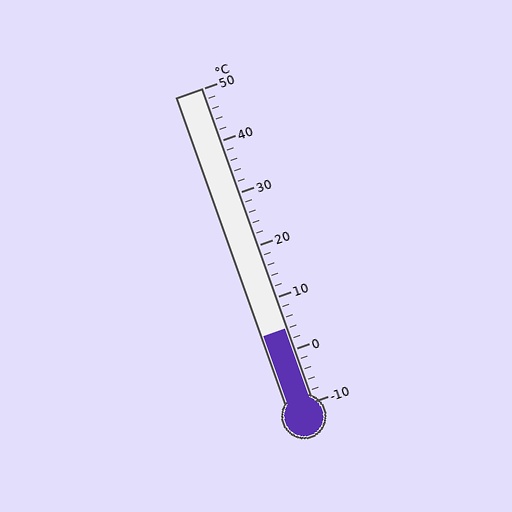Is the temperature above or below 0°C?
The temperature is above 0°C.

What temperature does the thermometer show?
The thermometer shows approximately 4°C.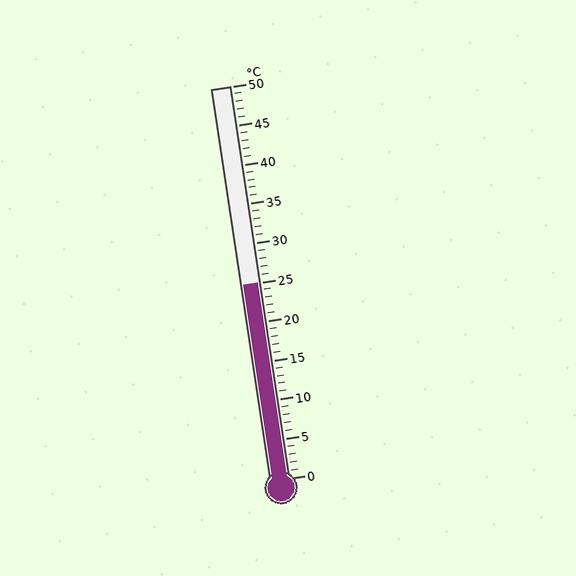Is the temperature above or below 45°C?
The temperature is below 45°C.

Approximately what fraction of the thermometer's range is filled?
The thermometer is filled to approximately 50% of its range.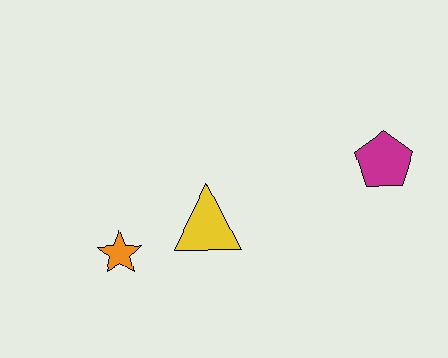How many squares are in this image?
There are no squares.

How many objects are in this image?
There are 3 objects.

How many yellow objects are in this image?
There is 1 yellow object.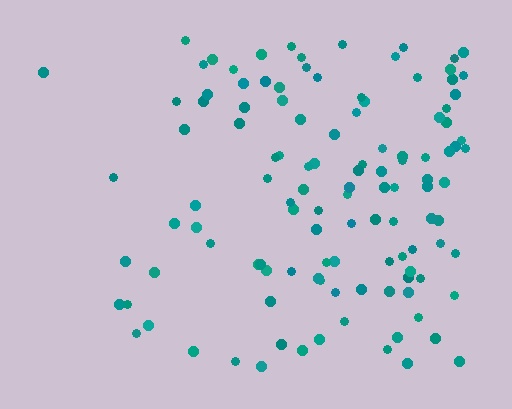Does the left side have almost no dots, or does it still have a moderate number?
Still a moderate number, just noticeably fewer than the right.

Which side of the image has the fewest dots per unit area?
The left.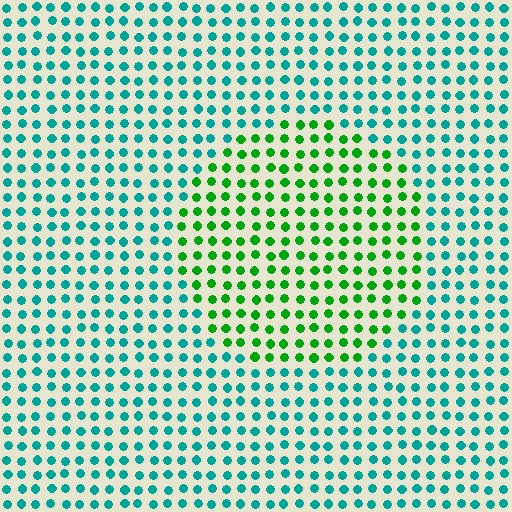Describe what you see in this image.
The image is filled with small teal elements in a uniform arrangement. A circle-shaped region is visible where the elements are tinted to a slightly different hue, forming a subtle color boundary.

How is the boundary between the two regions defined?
The boundary is defined purely by a slight shift in hue (about 50 degrees). Spacing, size, and orientation are identical on both sides.